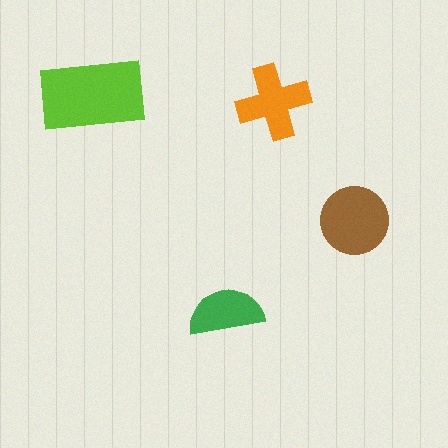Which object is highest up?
The lime rectangle is topmost.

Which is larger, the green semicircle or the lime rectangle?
The lime rectangle.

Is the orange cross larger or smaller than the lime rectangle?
Smaller.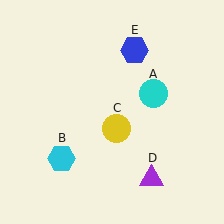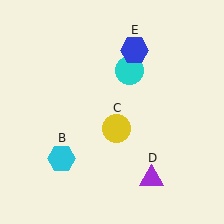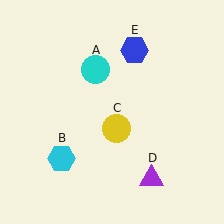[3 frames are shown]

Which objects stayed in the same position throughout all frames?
Cyan hexagon (object B) and yellow circle (object C) and purple triangle (object D) and blue hexagon (object E) remained stationary.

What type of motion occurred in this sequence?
The cyan circle (object A) rotated counterclockwise around the center of the scene.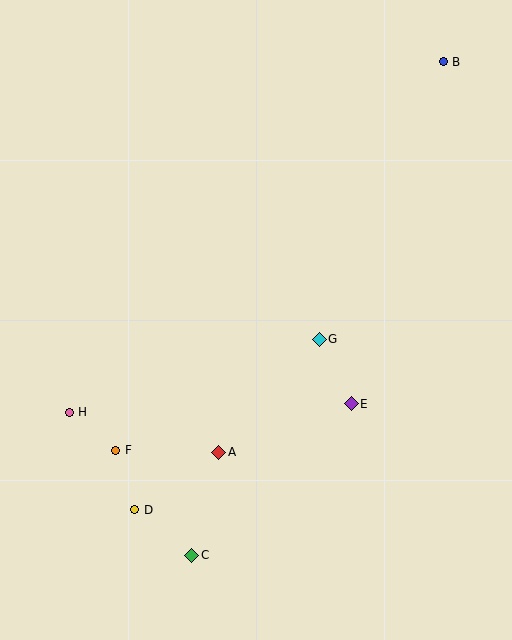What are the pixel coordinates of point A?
Point A is at (219, 452).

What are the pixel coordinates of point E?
Point E is at (351, 404).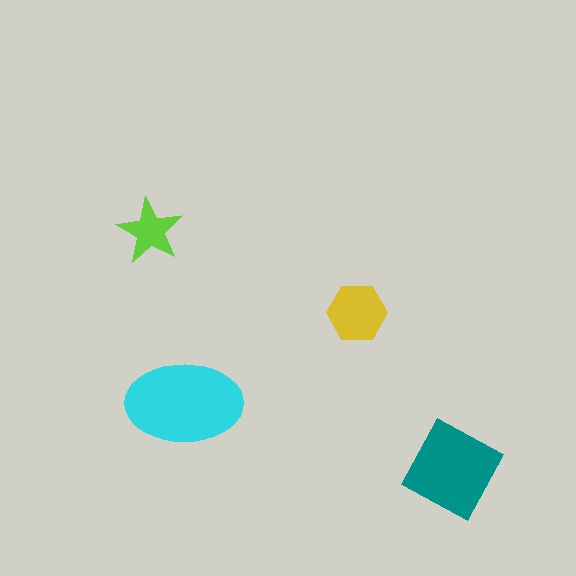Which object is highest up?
The lime star is topmost.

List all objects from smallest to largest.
The lime star, the yellow hexagon, the teal square, the cyan ellipse.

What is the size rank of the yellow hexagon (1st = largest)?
3rd.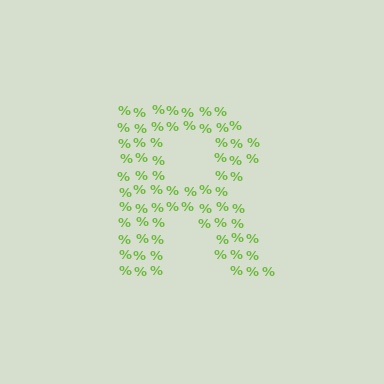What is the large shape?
The large shape is the letter R.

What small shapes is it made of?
It is made of small percent signs.